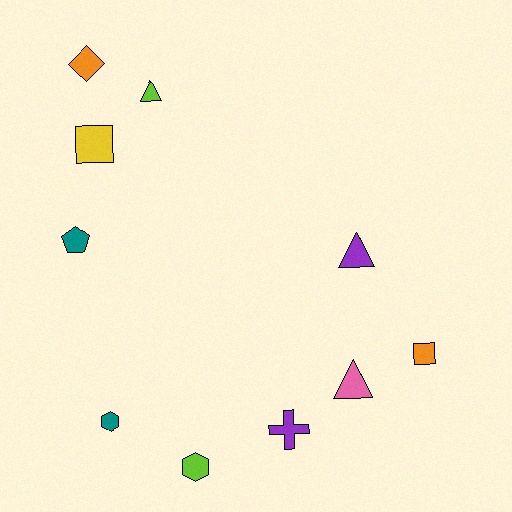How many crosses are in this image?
There is 1 cross.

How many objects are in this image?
There are 10 objects.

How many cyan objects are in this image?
There are no cyan objects.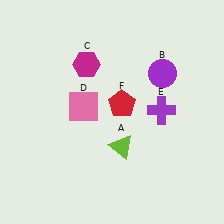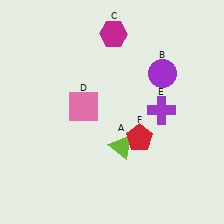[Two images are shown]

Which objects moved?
The objects that moved are: the magenta hexagon (C), the red pentagon (F).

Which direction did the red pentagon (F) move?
The red pentagon (F) moved down.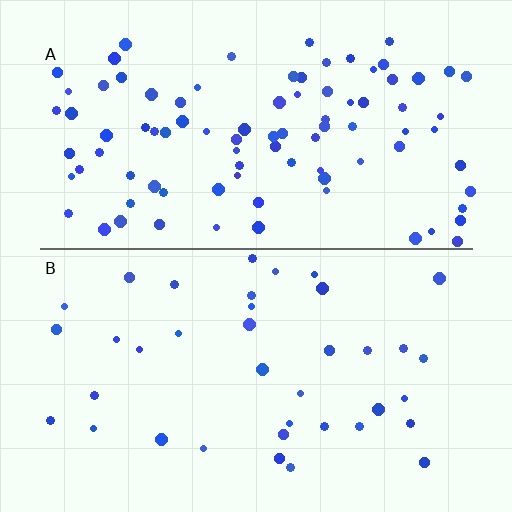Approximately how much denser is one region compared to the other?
Approximately 2.4× — region A over region B.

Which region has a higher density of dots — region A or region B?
A (the top).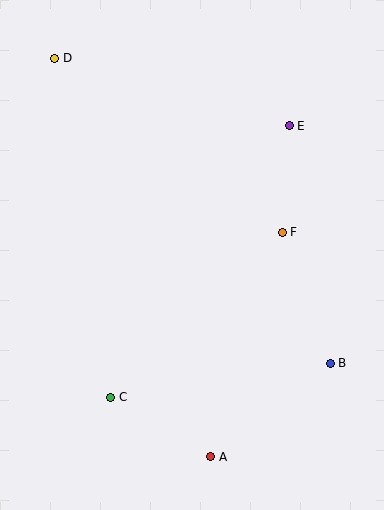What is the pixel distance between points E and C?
The distance between E and C is 325 pixels.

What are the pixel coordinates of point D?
Point D is at (55, 58).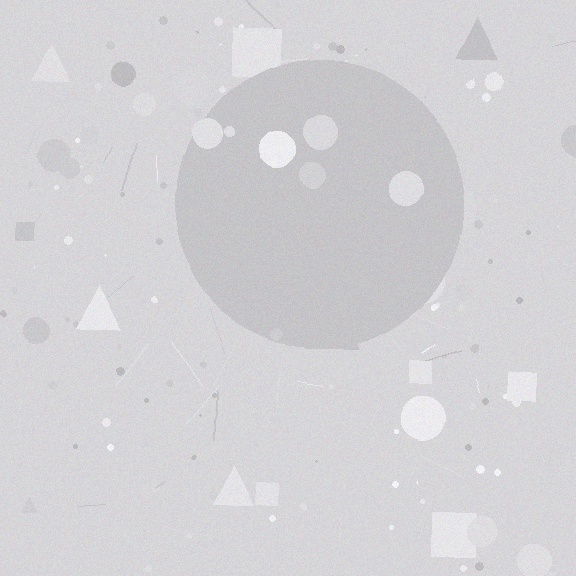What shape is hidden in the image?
A circle is hidden in the image.